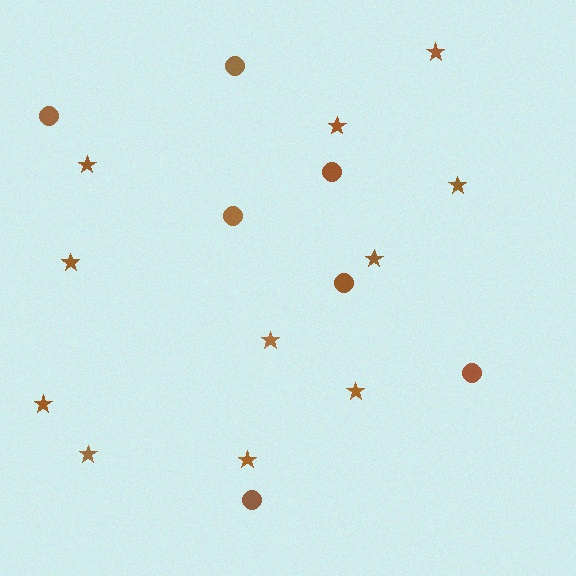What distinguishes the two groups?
There are 2 groups: one group of circles (7) and one group of stars (11).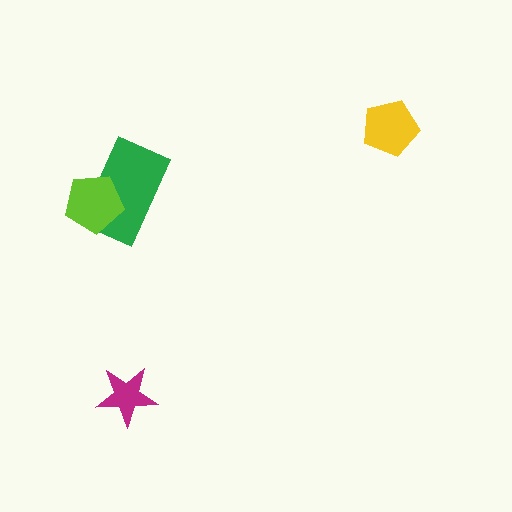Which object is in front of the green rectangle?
The lime pentagon is in front of the green rectangle.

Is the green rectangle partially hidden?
Yes, it is partially covered by another shape.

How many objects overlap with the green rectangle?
1 object overlaps with the green rectangle.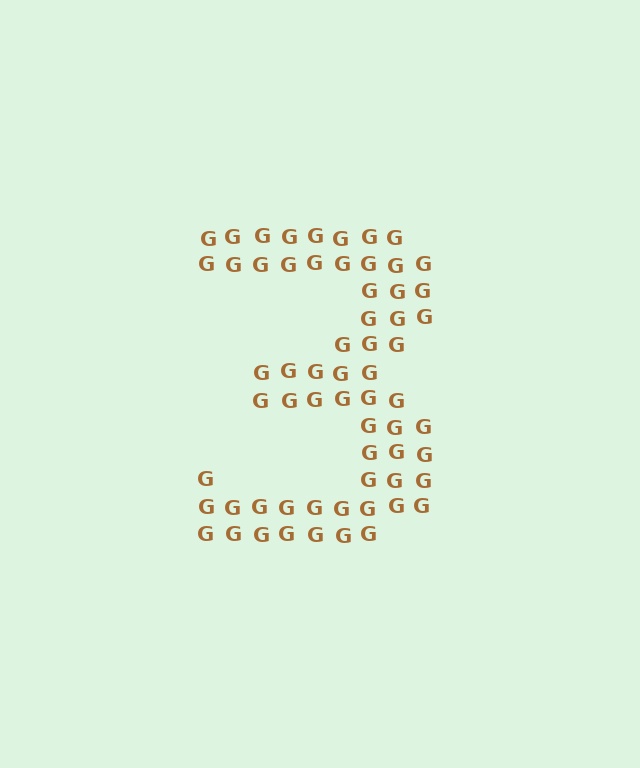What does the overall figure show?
The overall figure shows the digit 3.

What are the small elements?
The small elements are letter G's.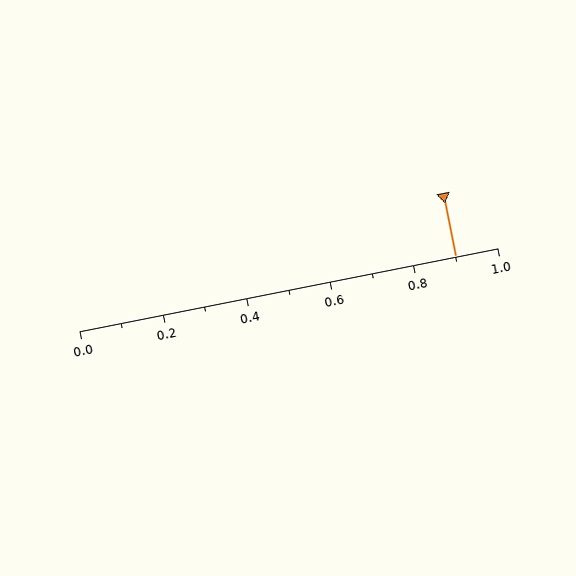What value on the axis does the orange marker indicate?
The marker indicates approximately 0.9.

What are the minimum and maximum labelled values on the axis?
The axis runs from 0.0 to 1.0.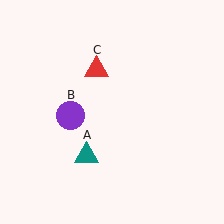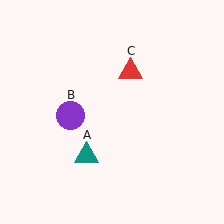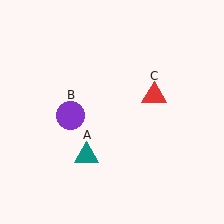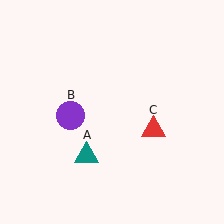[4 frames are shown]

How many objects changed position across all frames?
1 object changed position: red triangle (object C).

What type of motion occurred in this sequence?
The red triangle (object C) rotated clockwise around the center of the scene.